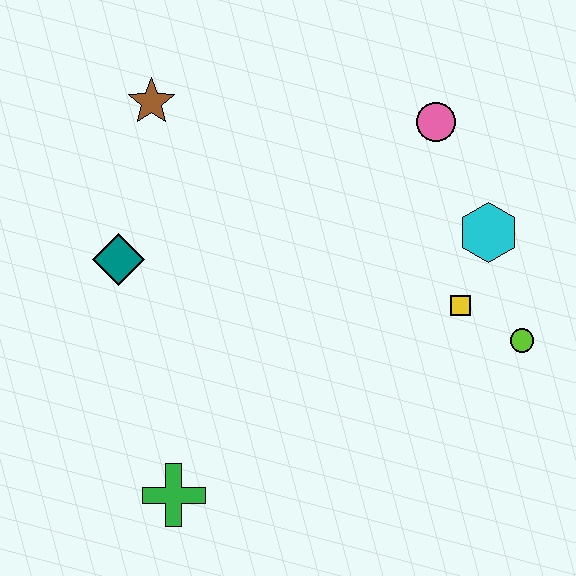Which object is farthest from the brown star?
The lime circle is farthest from the brown star.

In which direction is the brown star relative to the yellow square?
The brown star is to the left of the yellow square.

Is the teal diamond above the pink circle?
No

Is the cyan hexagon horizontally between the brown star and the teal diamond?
No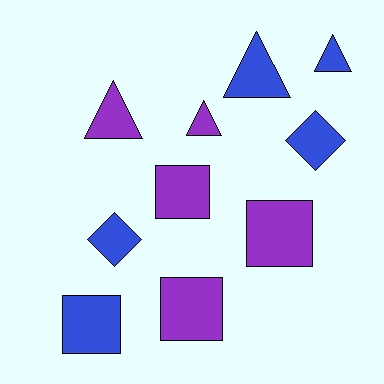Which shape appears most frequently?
Triangle, with 4 objects.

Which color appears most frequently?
Purple, with 5 objects.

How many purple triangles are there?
There are 2 purple triangles.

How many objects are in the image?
There are 10 objects.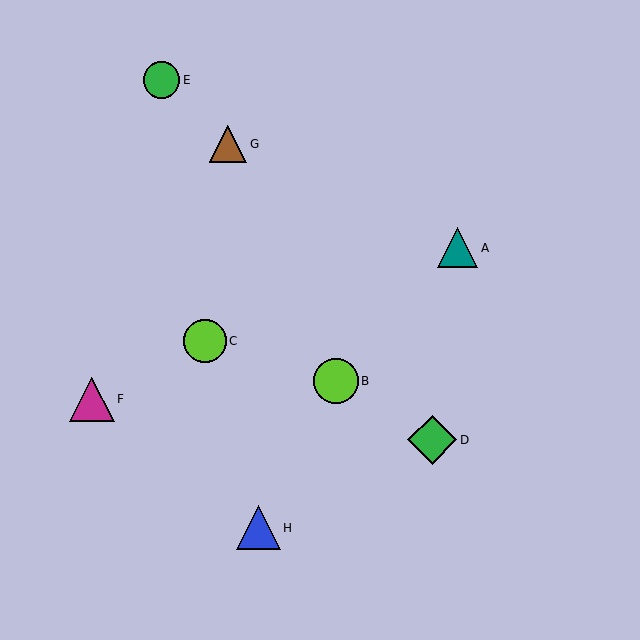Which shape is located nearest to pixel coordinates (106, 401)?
The magenta triangle (labeled F) at (92, 399) is nearest to that location.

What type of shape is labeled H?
Shape H is a blue triangle.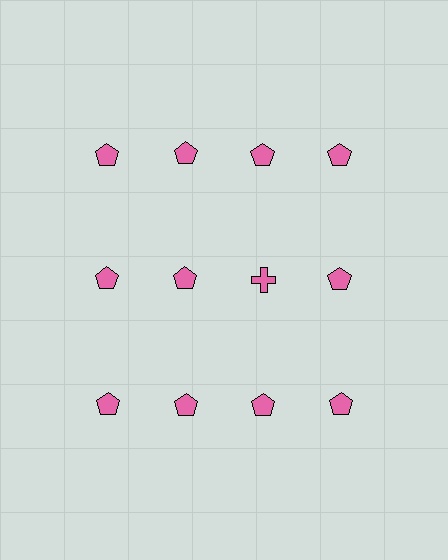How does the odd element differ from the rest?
It has a different shape: cross instead of pentagon.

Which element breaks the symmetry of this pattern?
The pink cross in the second row, center column breaks the symmetry. All other shapes are pink pentagons.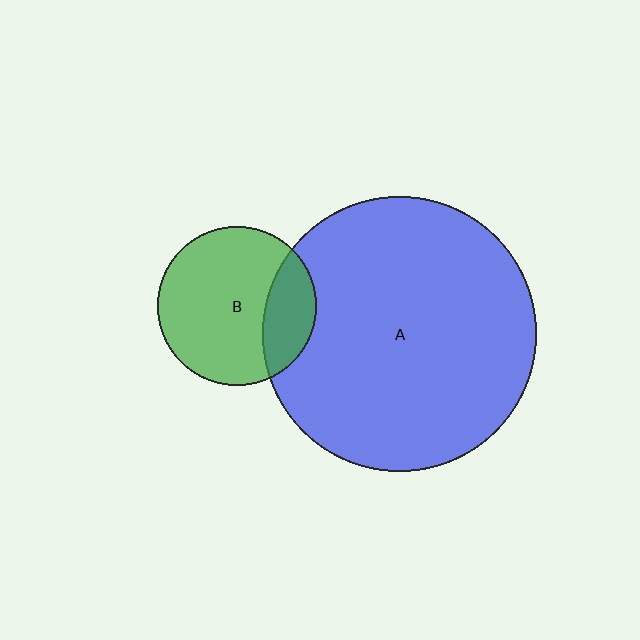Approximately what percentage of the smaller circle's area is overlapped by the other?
Approximately 25%.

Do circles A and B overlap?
Yes.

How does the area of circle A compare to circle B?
Approximately 3.0 times.